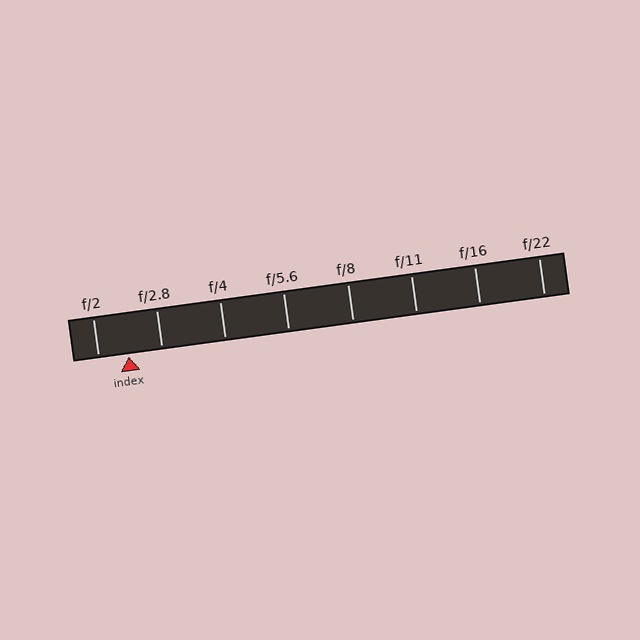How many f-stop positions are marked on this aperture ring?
There are 8 f-stop positions marked.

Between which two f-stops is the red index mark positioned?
The index mark is between f/2 and f/2.8.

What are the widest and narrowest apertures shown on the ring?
The widest aperture shown is f/2 and the narrowest is f/22.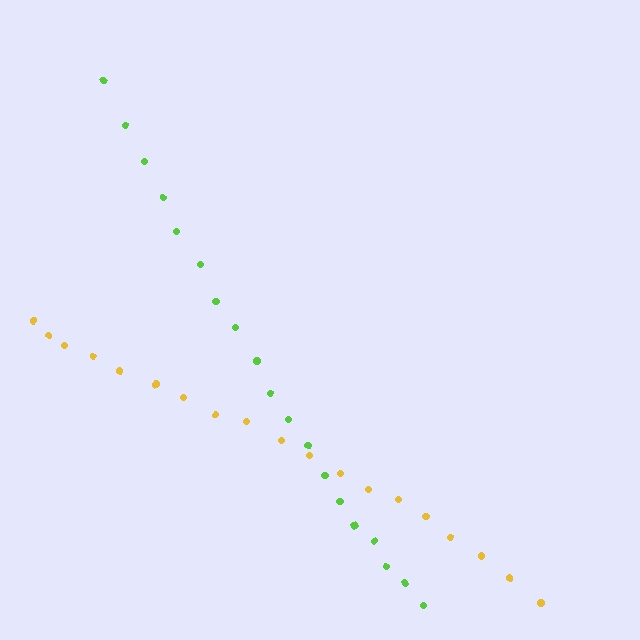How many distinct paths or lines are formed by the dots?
There are 2 distinct paths.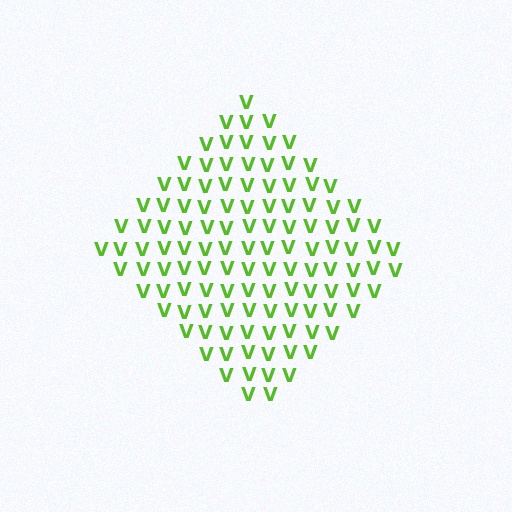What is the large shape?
The large shape is a diamond.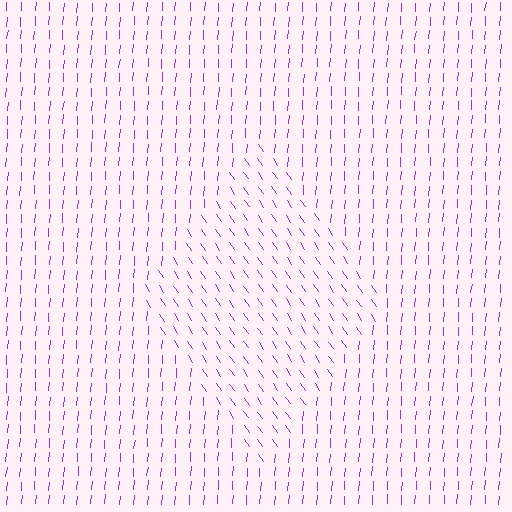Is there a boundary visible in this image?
Yes, there is a texture boundary formed by a change in line orientation.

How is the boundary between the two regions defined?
The boundary is defined purely by a change in line orientation (approximately 39 degrees difference). All lines are the same color and thickness.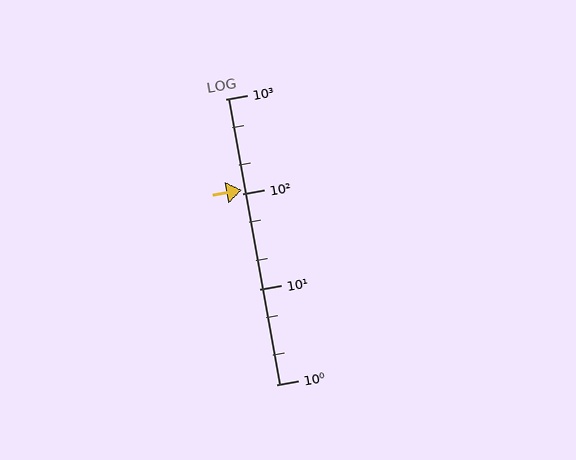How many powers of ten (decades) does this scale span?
The scale spans 3 decades, from 1 to 1000.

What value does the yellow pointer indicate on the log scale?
The pointer indicates approximately 110.